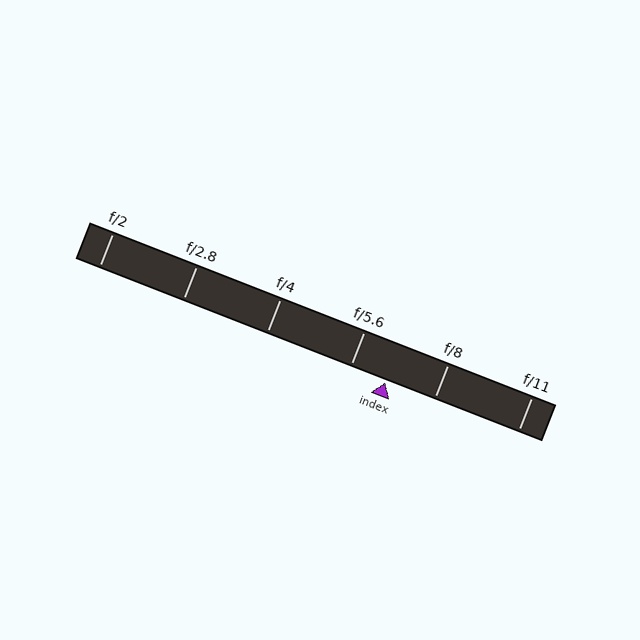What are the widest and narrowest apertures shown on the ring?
The widest aperture shown is f/2 and the narrowest is f/11.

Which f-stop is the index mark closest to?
The index mark is closest to f/5.6.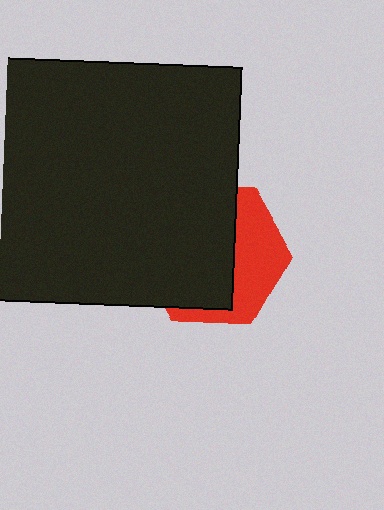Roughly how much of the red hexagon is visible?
A small part of it is visible (roughly 37%).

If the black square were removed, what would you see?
You would see the complete red hexagon.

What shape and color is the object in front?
The object in front is a black square.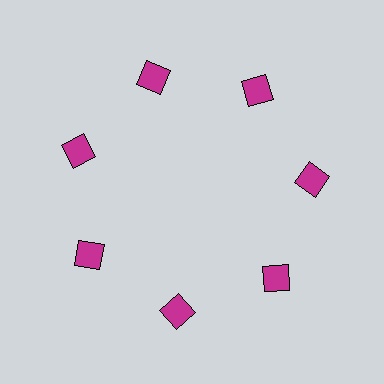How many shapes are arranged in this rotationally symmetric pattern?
There are 7 shapes, arranged in 7 groups of 1.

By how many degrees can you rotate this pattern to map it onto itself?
The pattern maps onto itself every 51 degrees of rotation.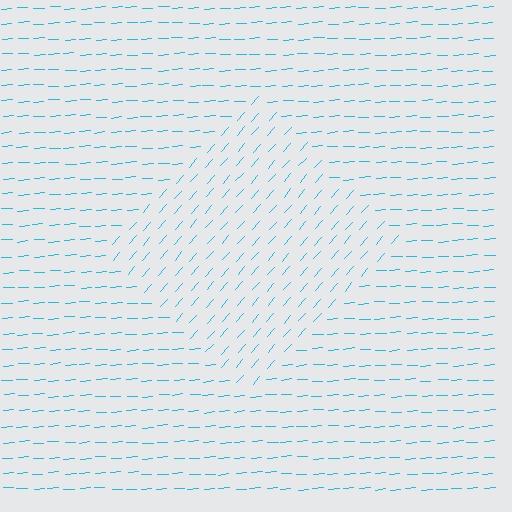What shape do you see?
I see a diamond.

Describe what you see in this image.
The image is filled with small cyan line segments. A diamond region in the image has lines oriented differently from the surrounding lines, creating a visible texture boundary.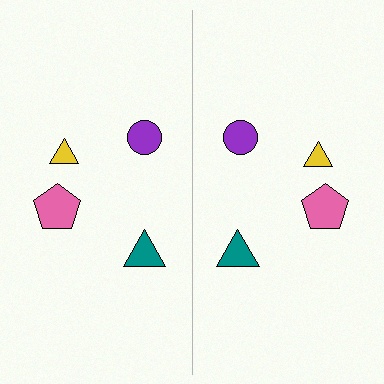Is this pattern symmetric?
Yes, this pattern has bilateral (reflection) symmetry.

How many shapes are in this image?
There are 8 shapes in this image.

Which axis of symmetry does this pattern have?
The pattern has a vertical axis of symmetry running through the center of the image.